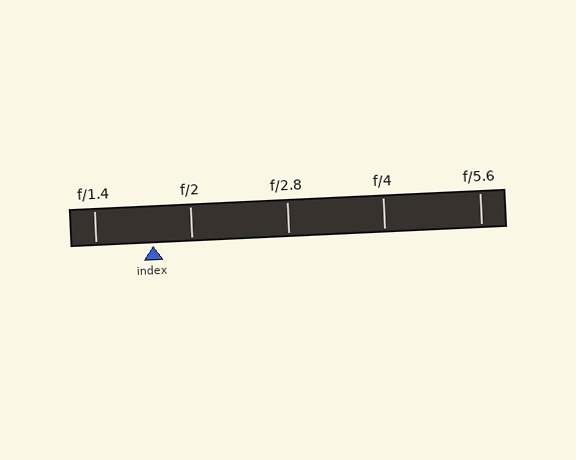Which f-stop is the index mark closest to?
The index mark is closest to f/2.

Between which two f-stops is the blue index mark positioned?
The index mark is between f/1.4 and f/2.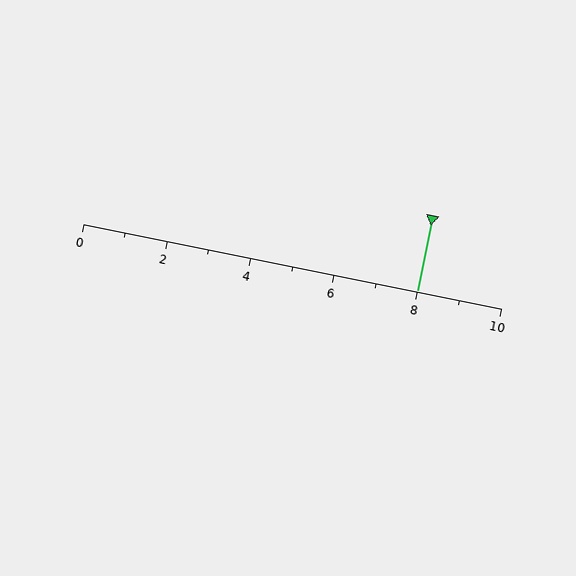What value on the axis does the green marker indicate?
The marker indicates approximately 8.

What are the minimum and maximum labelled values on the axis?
The axis runs from 0 to 10.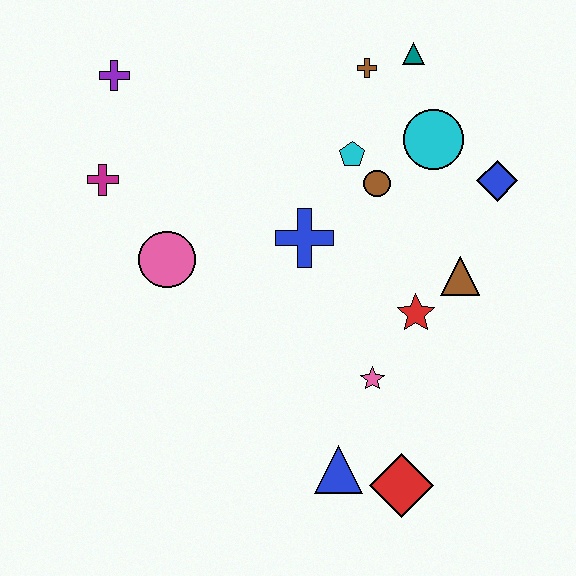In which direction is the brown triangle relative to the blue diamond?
The brown triangle is below the blue diamond.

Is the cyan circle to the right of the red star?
Yes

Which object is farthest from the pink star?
The purple cross is farthest from the pink star.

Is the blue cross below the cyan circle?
Yes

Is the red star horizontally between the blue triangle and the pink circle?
No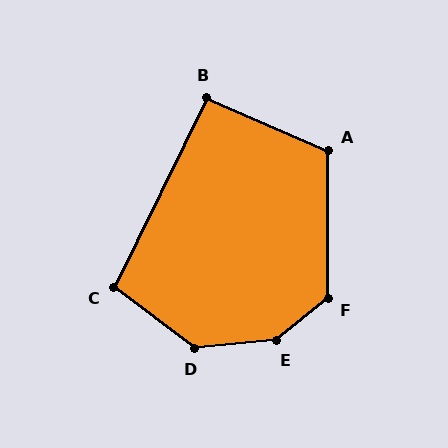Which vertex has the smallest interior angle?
B, at approximately 93 degrees.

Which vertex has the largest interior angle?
E, at approximately 146 degrees.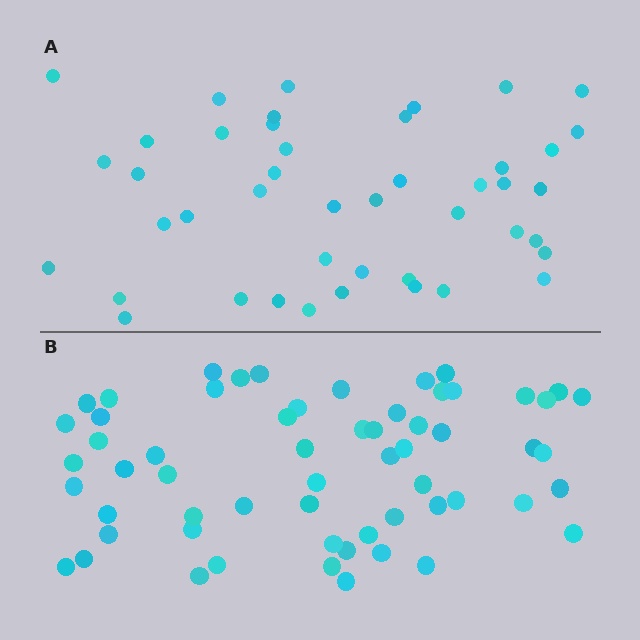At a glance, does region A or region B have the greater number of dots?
Region B (the bottom region) has more dots.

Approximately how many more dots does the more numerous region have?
Region B has approximately 15 more dots than region A.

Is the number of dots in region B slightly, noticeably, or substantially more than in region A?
Region B has noticeably more, but not dramatically so. The ratio is roughly 1.4 to 1.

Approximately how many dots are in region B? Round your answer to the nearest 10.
About 60 dots.